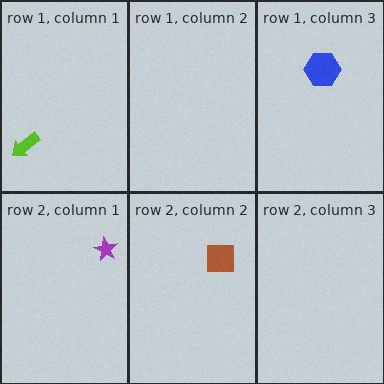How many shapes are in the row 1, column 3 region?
1.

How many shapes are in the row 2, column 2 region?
1.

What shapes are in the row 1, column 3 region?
The blue hexagon.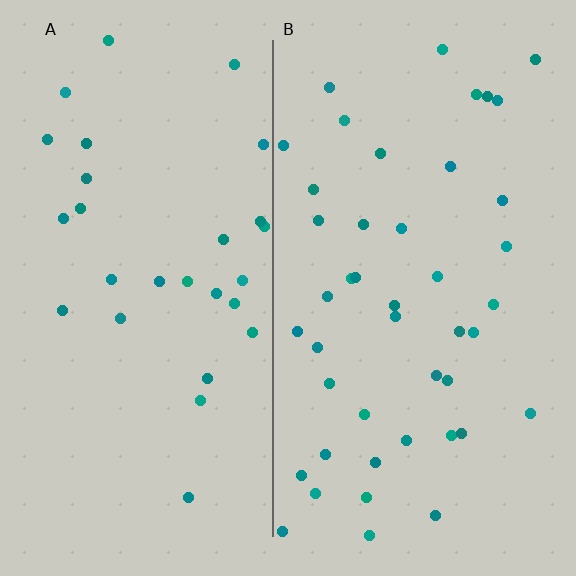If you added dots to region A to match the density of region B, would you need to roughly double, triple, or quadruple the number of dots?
Approximately double.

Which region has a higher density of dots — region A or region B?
B (the right).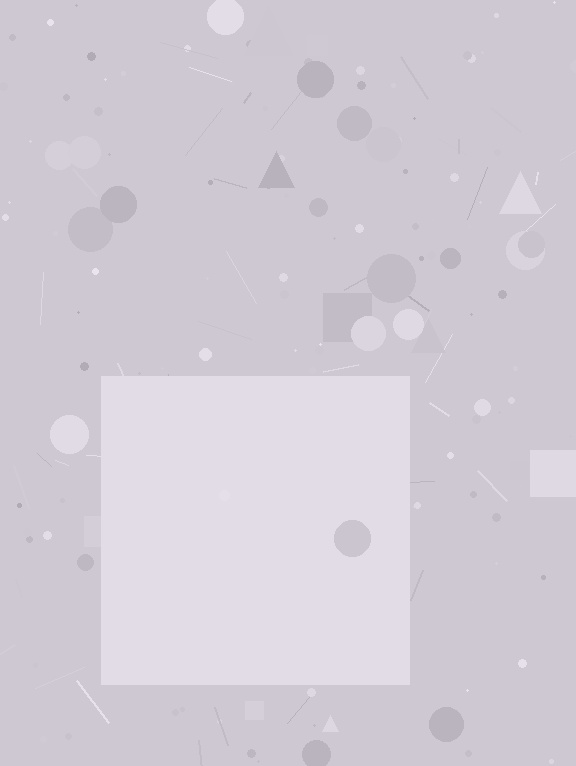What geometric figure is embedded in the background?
A square is embedded in the background.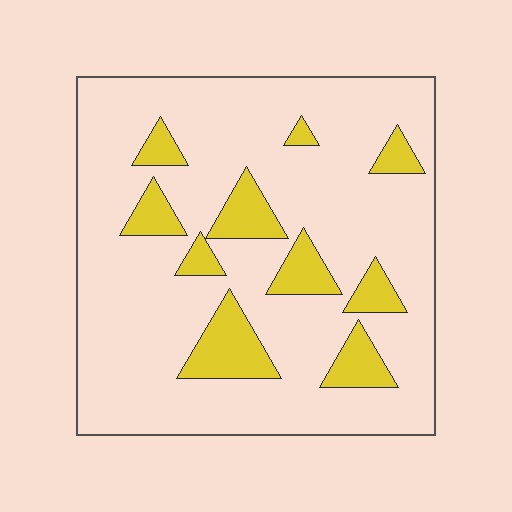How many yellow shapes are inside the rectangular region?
10.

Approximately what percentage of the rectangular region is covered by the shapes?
Approximately 15%.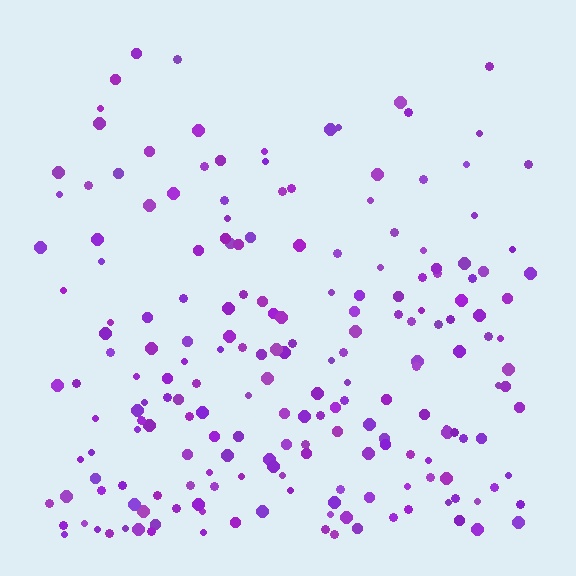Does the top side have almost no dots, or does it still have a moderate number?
Still a moderate number, just noticeably fewer than the bottom.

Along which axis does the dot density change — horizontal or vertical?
Vertical.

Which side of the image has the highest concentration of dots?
The bottom.